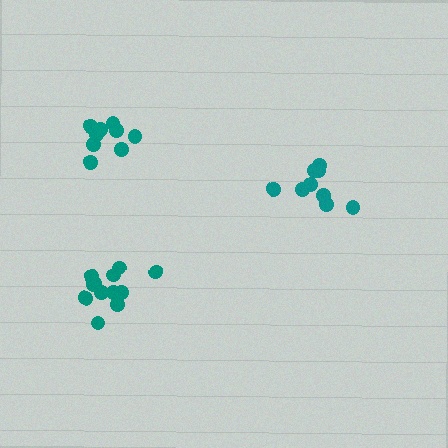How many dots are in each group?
Group 1: 9 dots, Group 2: 12 dots, Group 3: 9 dots (30 total).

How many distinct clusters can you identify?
There are 3 distinct clusters.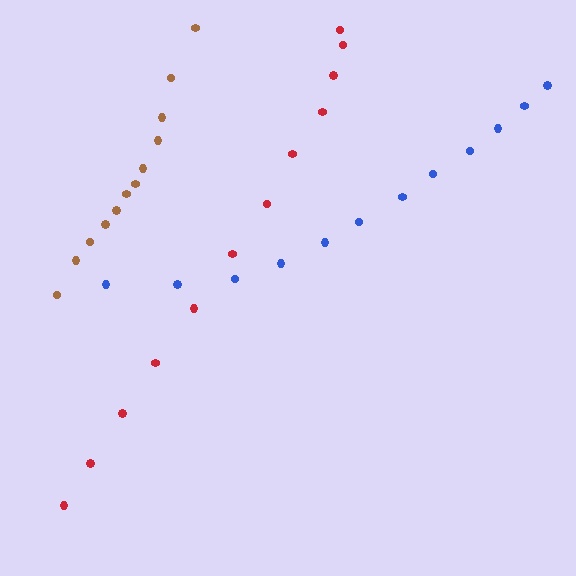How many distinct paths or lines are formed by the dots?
There are 3 distinct paths.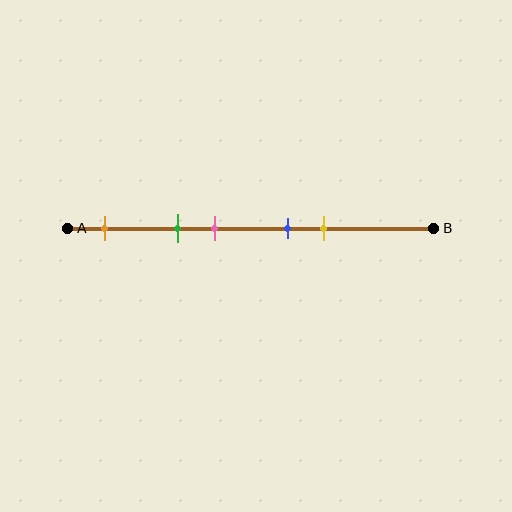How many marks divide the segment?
There are 5 marks dividing the segment.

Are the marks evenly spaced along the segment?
No, the marks are not evenly spaced.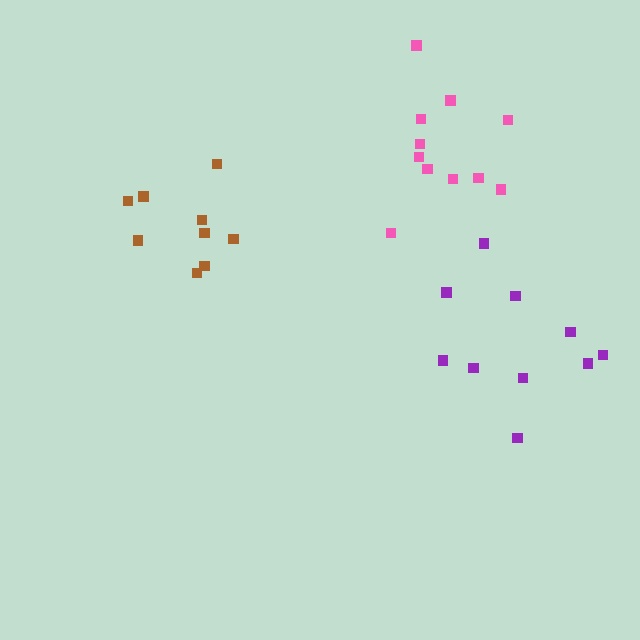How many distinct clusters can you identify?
There are 3 distinct clusters.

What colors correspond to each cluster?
The clusters are colored: brown, pink, purple.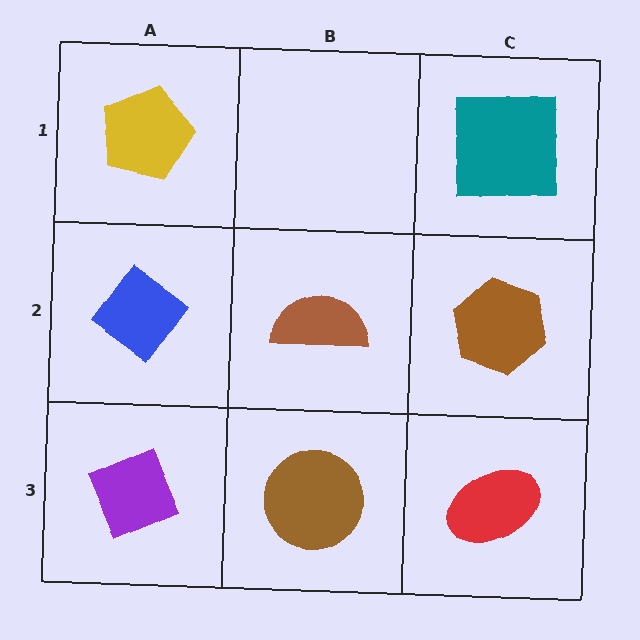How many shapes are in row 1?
2 shapes.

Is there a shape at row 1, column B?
No, that cell is empty.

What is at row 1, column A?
A yellow pentagon.